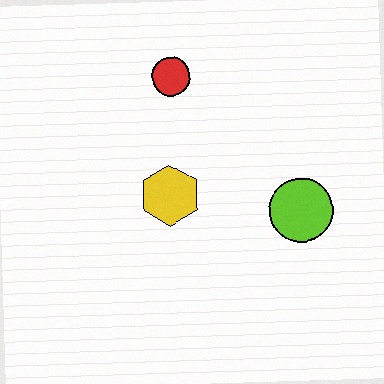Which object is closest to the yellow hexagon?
The red circle is closest to the yellow hexagon.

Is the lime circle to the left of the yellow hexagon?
No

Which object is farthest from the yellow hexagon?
The lime circle is farthest from the yellow hexagon.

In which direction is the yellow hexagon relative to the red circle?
The yellow hexagon is below the red circle.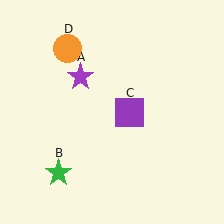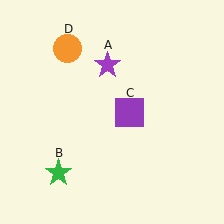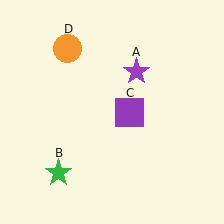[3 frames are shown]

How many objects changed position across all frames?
1 object changed position: purple star (object A).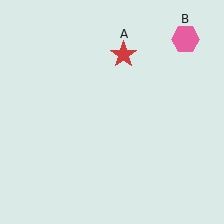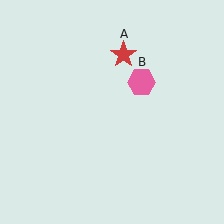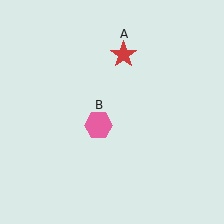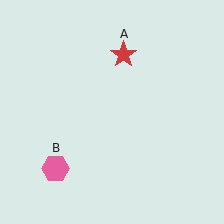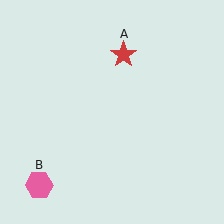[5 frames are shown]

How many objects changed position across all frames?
1 object changed position: pink hexagon (object B).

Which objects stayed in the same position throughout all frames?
Red star (object A) remained stationary.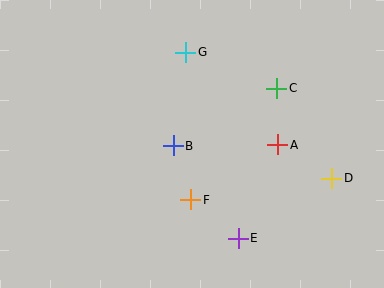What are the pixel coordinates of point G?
Point G is at (186, 53).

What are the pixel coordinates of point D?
Point D is at (332, 178).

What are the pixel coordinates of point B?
Point B is at (173, 146).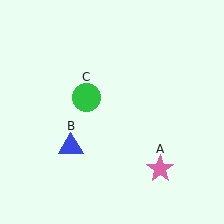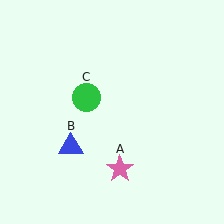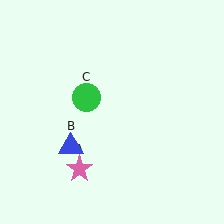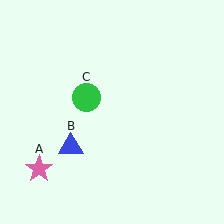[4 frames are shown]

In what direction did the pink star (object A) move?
The pink star (object A) moved left.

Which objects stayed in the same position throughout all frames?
Blue triangle (object B) and green circle (object C) remained stationary.